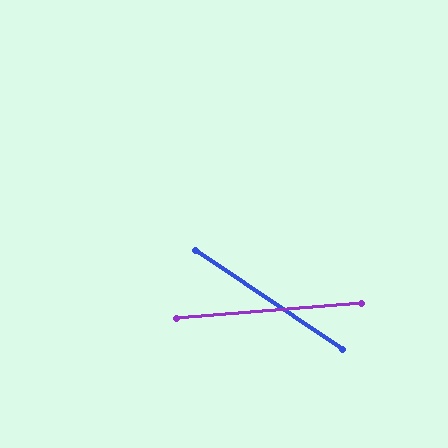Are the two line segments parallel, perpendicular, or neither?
Neither parallel nor perpendicular — they differ by about 39°.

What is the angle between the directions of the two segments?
Approximately 39 degrees.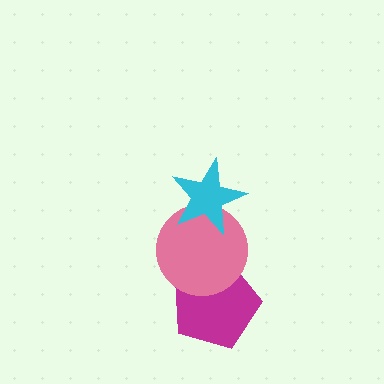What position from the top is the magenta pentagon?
The magenta pentagon is 3rd from the top.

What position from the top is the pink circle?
The pink circle is 2nd from the top.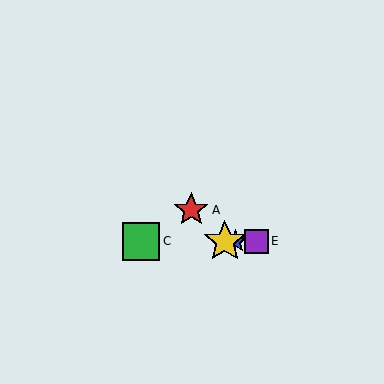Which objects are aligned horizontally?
Objects B, C, D, E are aligned horizontally.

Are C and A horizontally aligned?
No, C is at y≈241 and A is at y≈210.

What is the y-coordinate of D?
Object D is at y≈241.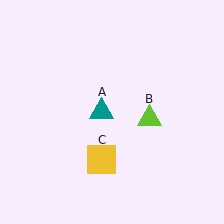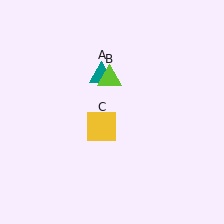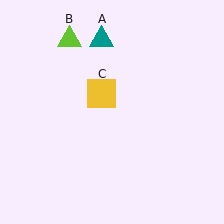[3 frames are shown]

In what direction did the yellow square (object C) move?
The yellow square (object C) moved up.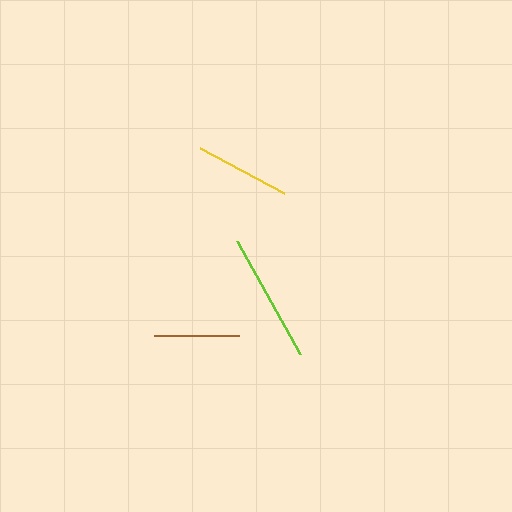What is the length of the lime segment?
The lime segment is approximately 130 pixels long.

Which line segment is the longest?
The lime line is the longest at approximately 130 pixels.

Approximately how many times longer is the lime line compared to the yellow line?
The lime line is approximately 1.4 times the length of the yellow line.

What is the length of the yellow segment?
The yellow segment is approximately 95 pixels long.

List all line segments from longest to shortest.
From longest to shortest: lime, yellow, brown.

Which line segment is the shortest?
The brown line is the shortest at approximately 85 pixels.